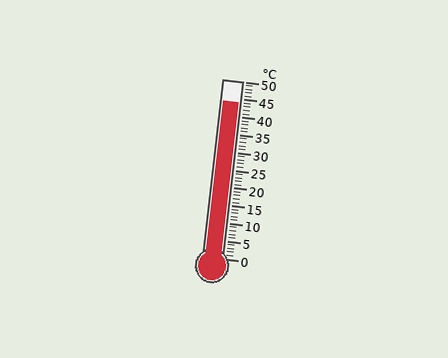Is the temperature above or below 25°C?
The temperature is above 25°C.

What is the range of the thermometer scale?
The thermometer scale ranges from 0°C to 50°C.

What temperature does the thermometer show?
The thermometer shows approximately 44°C.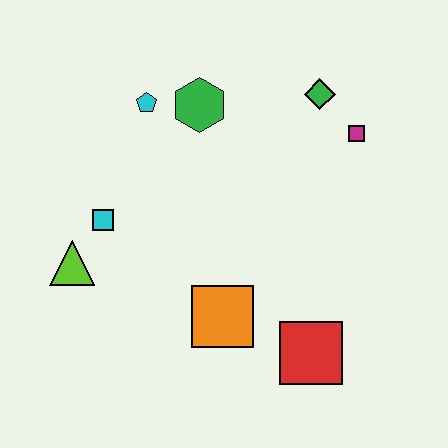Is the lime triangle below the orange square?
No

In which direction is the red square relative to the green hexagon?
The red square is below the green hexagon.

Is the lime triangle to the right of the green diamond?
No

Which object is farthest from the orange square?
The green diamond is farthest from the orange square.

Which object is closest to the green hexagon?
The cyan pentagon is closest to the green hexagon.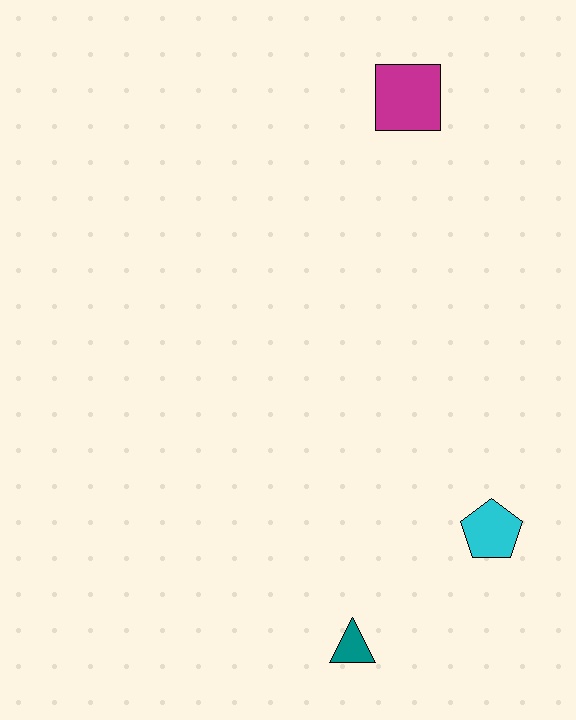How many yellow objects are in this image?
There are no yellow objects.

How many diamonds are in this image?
There are no diamonds.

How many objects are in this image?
There are 3 objects.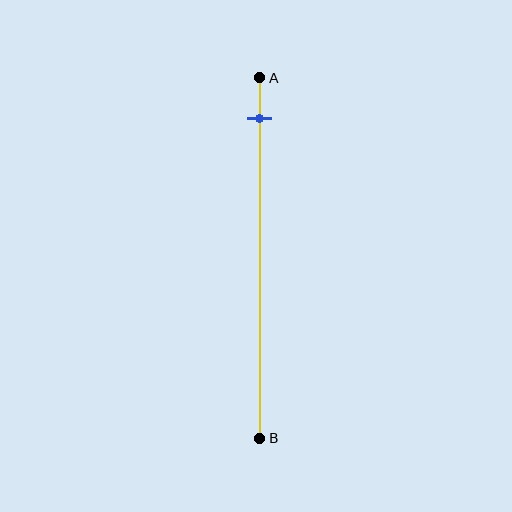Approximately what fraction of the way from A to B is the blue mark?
The blue mark is approximately 10% of the way from A to B.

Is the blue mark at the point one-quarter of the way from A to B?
No, the mark is at about 10% from A, not at the 25% one-quarter point.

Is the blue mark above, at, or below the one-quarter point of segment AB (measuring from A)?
The blue mark is above the one-quarter point of segment AB.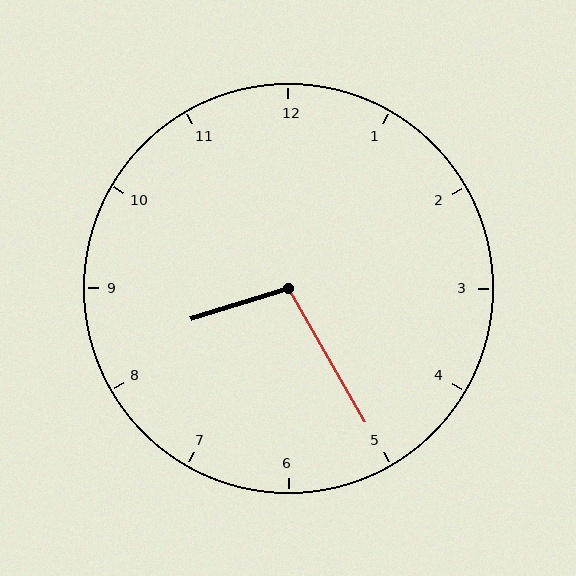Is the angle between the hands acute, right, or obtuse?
It is obtuse.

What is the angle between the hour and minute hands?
Approximately 102 degrees.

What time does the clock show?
8:25.